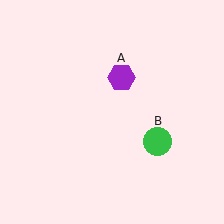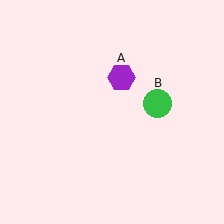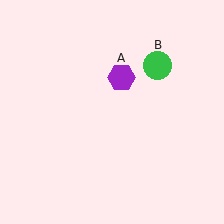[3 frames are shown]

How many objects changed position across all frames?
1 object changed position: green circle (object B).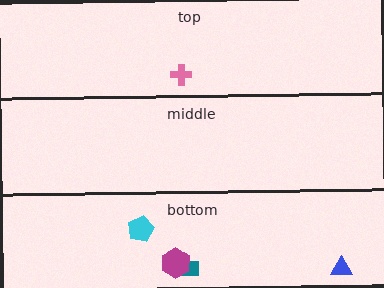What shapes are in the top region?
The pink cross.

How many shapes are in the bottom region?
4.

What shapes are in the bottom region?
The blue triangle, the teal rectangle, the magenta hexagon, the cyan pentagon.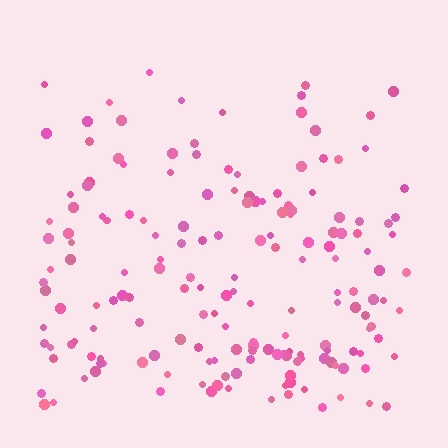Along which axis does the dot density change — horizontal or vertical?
Vertical.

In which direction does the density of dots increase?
From top to bottom, with the bottom side densest.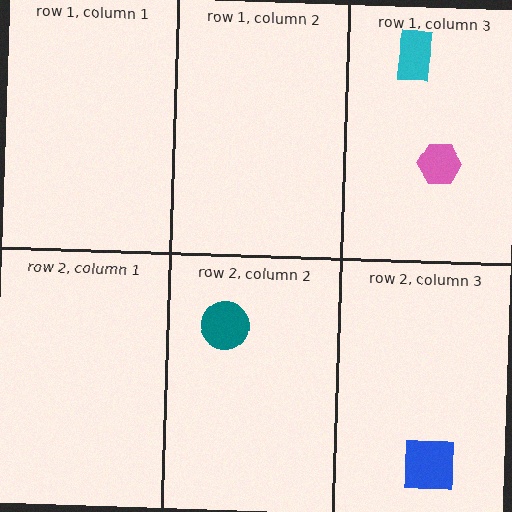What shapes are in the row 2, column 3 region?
The blue square.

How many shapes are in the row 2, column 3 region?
1.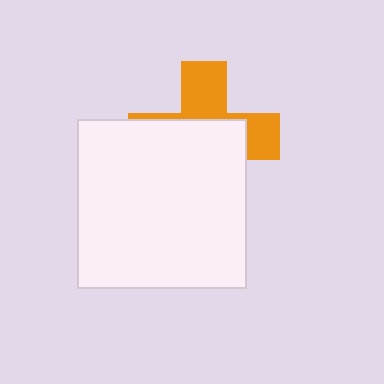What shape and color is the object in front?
The object in front is a white square.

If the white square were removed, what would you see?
You would see the complete orange cross.